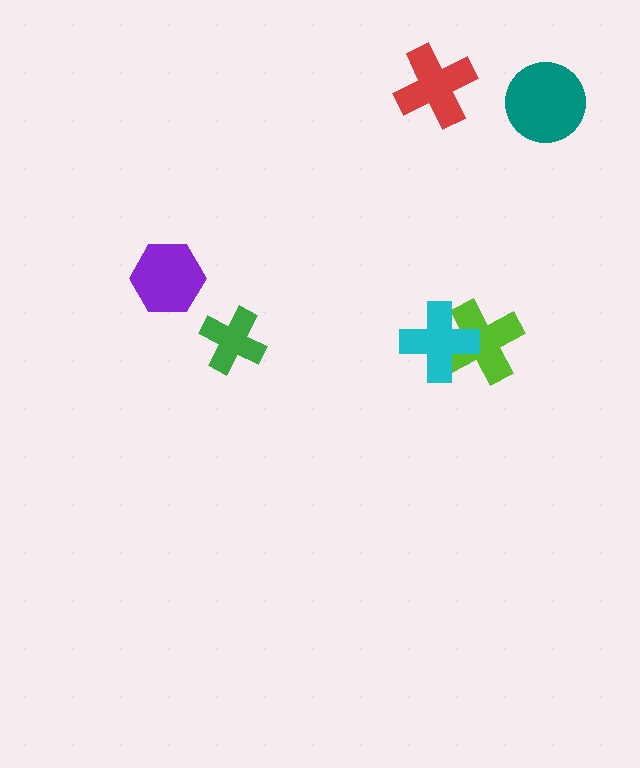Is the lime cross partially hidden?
Yes, it is partially covered by another shape.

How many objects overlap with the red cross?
0 objects overlap with the red cross.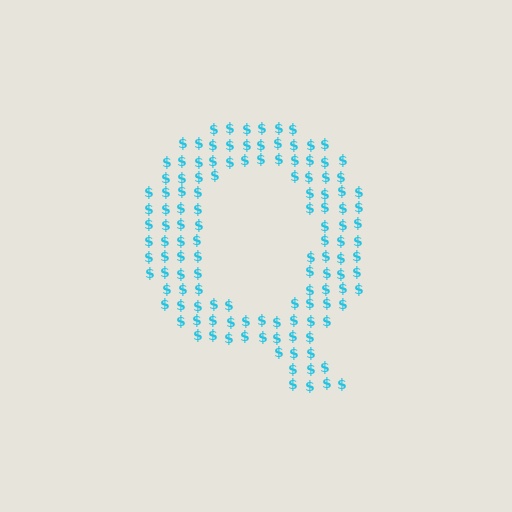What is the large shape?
The large shape is the letter Q.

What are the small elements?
The small elements are dollar signs.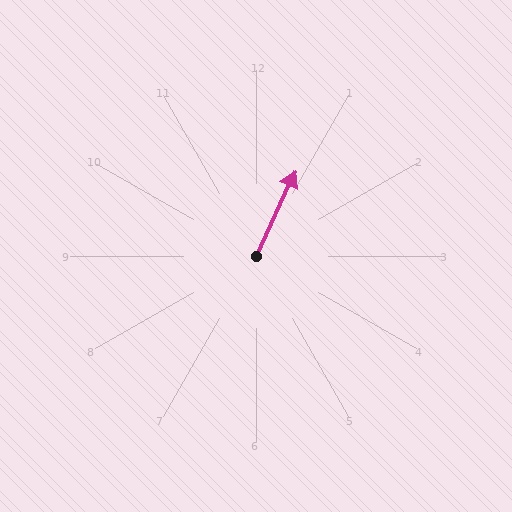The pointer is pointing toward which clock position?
Roughly 1 o'clock.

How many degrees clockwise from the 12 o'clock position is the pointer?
Approximately 25 degrees.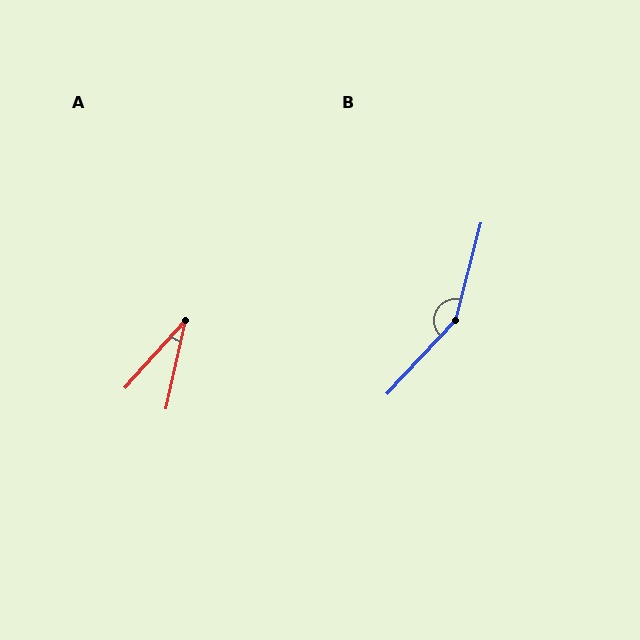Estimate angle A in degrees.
Approximately 30 degrees.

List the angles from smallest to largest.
A (30°), B (151°).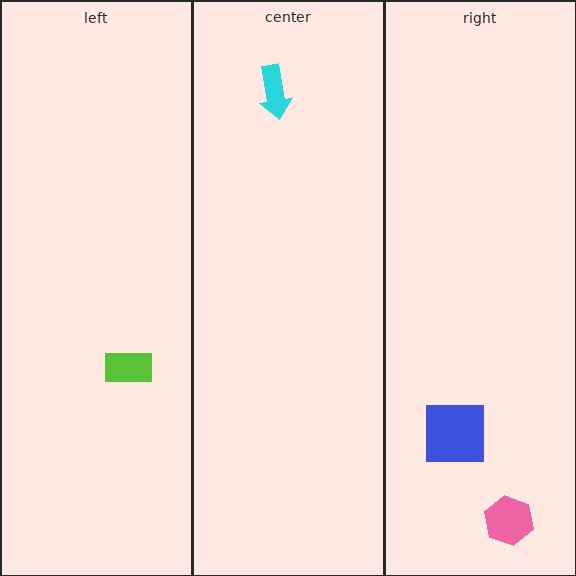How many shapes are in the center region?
1.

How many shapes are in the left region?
1.